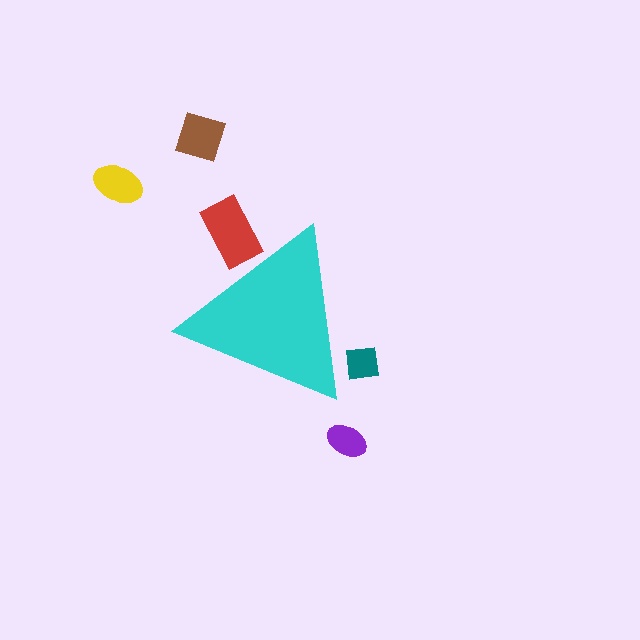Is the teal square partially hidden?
Yes, the teal square is partially hidden behind the cyan triangle.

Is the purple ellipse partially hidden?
No, the purple ellipse is fully visible.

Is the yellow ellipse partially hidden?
No, the yellow ellipse is fully visible.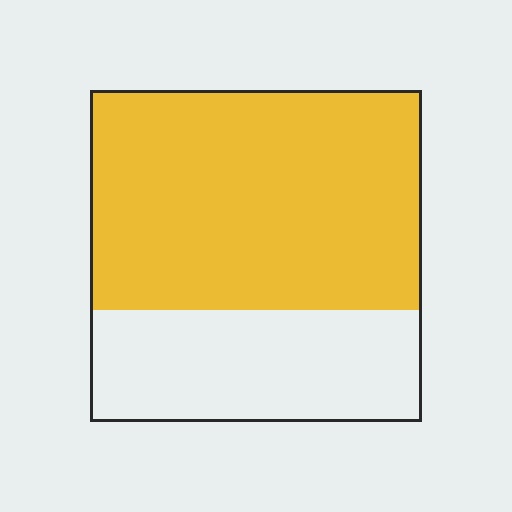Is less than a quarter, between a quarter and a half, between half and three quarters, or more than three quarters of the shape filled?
Between half and three quarters.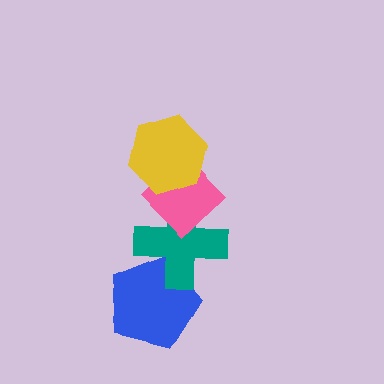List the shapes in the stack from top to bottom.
From top to bottom: the yellow hexagon, the pink diamond, the teal cross, the blue pentagon.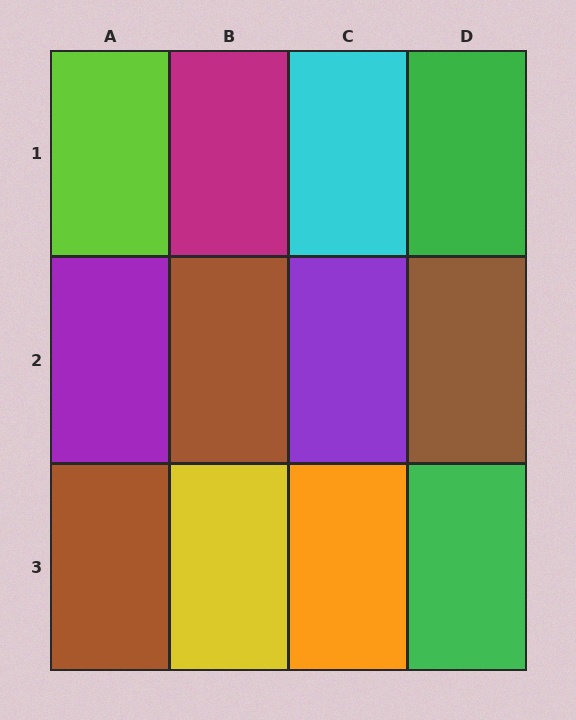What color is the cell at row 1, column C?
Cyan.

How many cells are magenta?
1 cell is magenta.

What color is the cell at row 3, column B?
Yellow.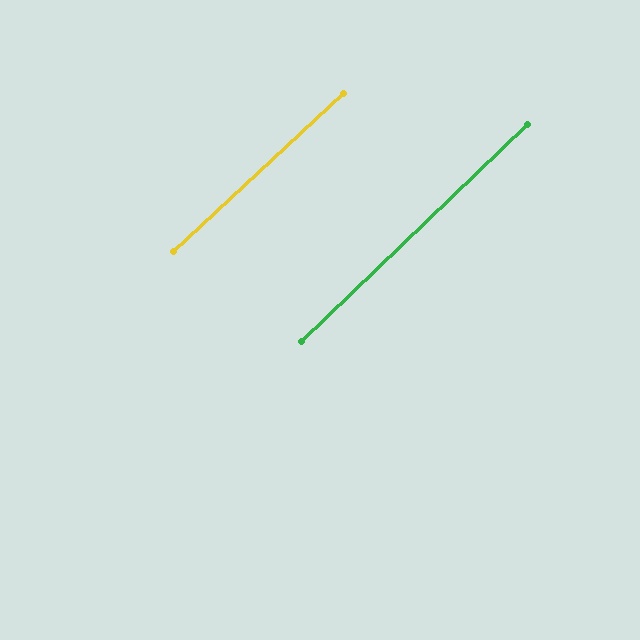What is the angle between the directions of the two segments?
Approximately 1 degree.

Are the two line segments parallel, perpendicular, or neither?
Parallel — their directions differ by only 1.0°.